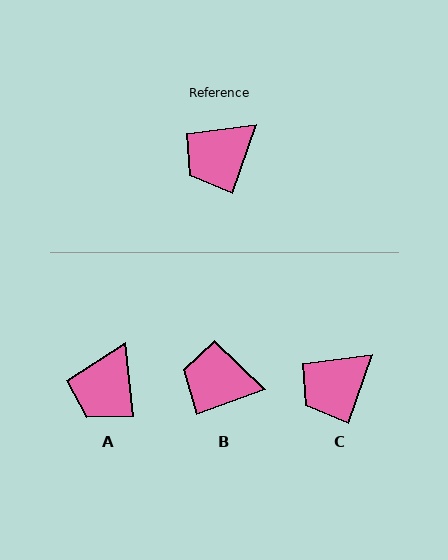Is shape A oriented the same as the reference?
No, it is off by about 25 degrees.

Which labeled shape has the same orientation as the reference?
C.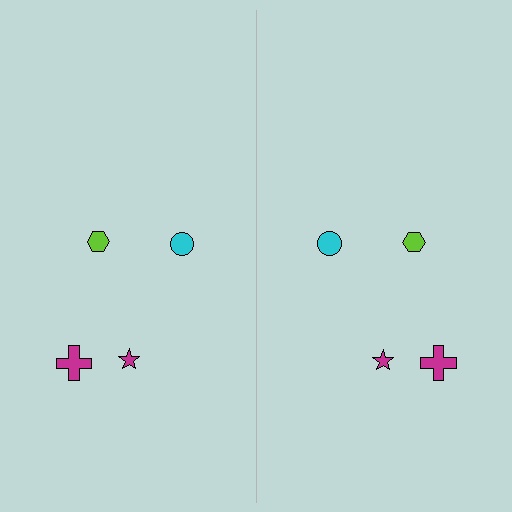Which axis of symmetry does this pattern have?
The pattern has a vertical axis of symmetry running through the center of the image.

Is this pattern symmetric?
Yes, this pattern has bilateral (reflection) symmetry.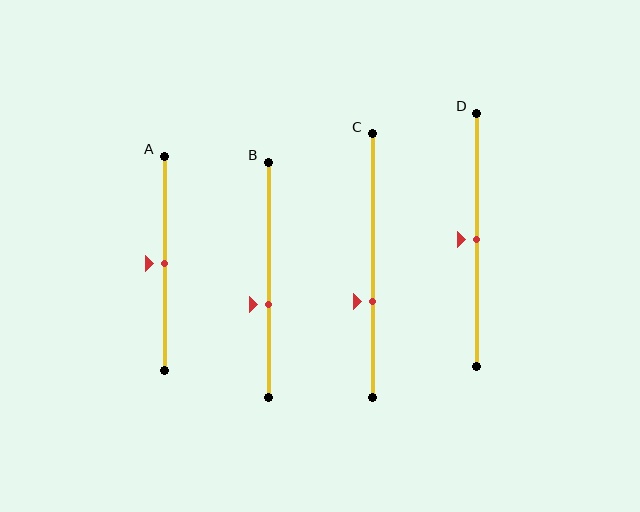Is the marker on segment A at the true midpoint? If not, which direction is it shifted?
Yes, the marker on segment A is at the true midpoint.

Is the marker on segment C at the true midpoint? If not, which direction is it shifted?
No, the marker on segment C is shifted downward by about 14% of the segment length.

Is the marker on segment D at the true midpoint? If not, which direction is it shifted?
Yes, the marker on segment D is at the true midpoint.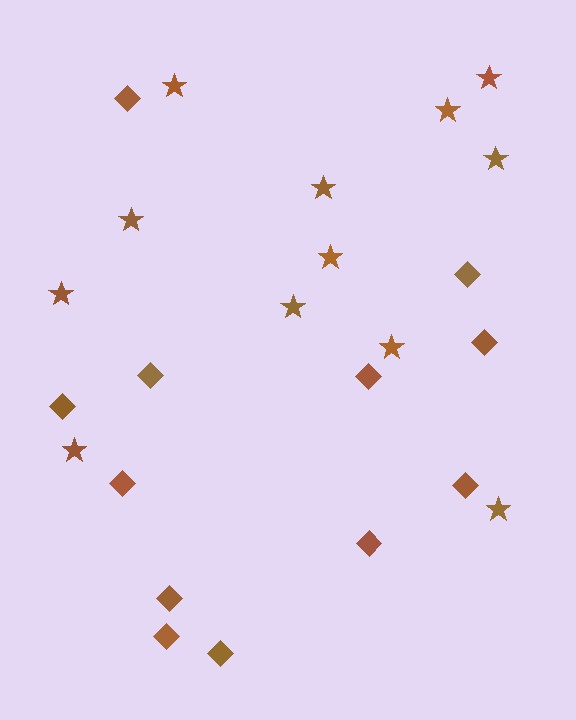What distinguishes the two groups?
There are 2 groups: one group of stars (12) and one group of diamonds (12).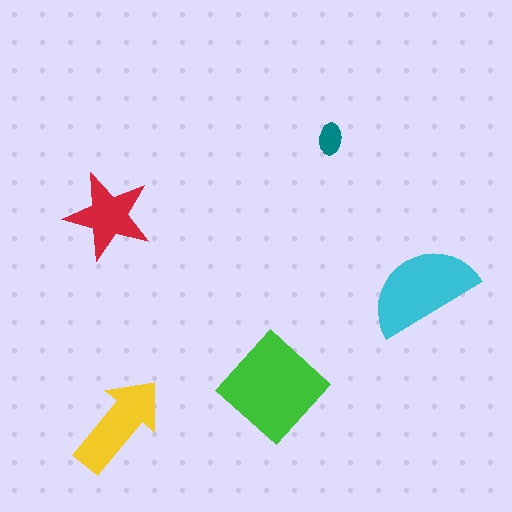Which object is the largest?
The green diamond.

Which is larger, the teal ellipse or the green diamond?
The green diamond.